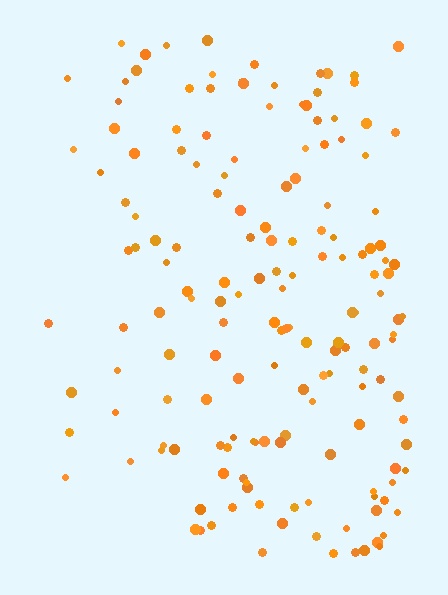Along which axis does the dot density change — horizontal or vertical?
Horizontal.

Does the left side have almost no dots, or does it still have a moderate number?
Still a moderate number, just noticeably fewer than the right.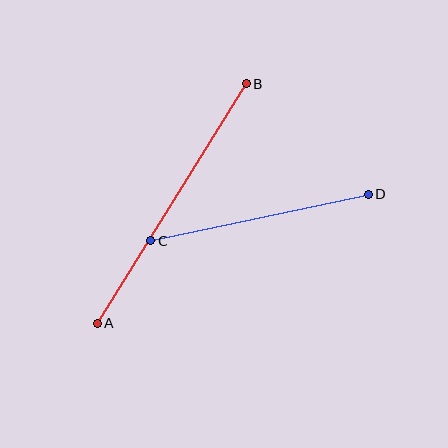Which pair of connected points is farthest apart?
Points A and B are farthest apart.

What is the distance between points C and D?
The distance is approximately 223 pixels.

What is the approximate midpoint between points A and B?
The midpoint is at approximately (172, 203) pixels.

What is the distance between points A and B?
The distance is approximately 282 pixels.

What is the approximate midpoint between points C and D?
The midpoint is at approximately (259, 218) pixels.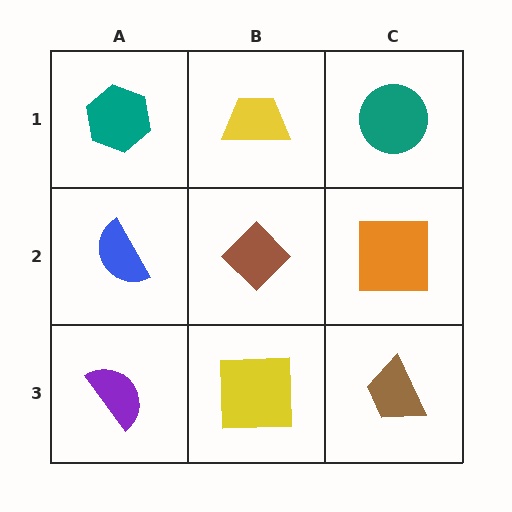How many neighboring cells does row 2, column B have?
4.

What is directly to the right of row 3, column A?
A yellow square.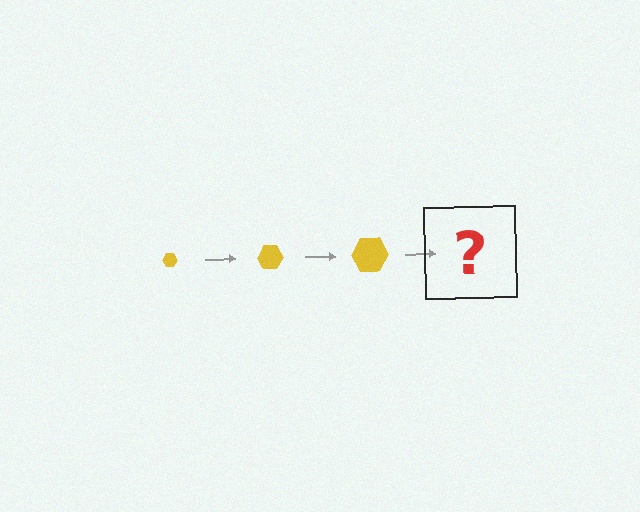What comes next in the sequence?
The next element should be a yellow hexagon, larger than the previous one.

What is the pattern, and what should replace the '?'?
The pattern is that the hexagon gets progressively larger each step. The '?' should be a yellow hexagon, larger than the previous one.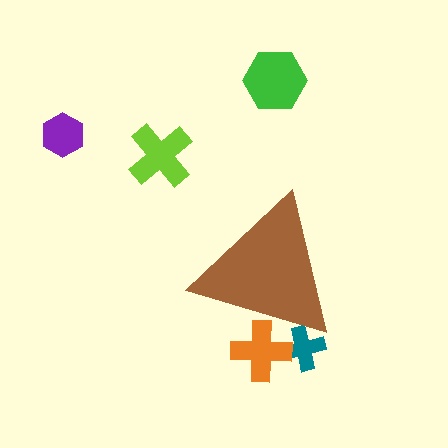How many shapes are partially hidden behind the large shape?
2 shapes are partially hidden.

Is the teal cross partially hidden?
Yes, the teal cross is partially hidden behind the brown triangle.